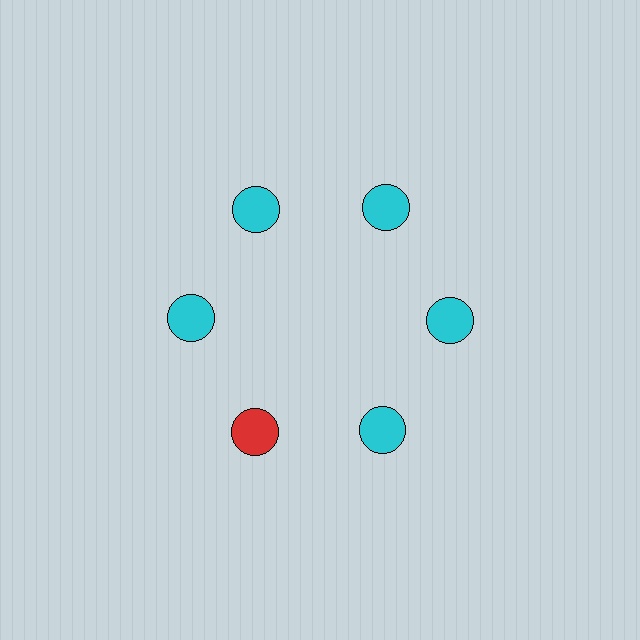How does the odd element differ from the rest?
It has a different color: red instead of cyan.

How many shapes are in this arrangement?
There are 6 shapes arranged in a ring pattern.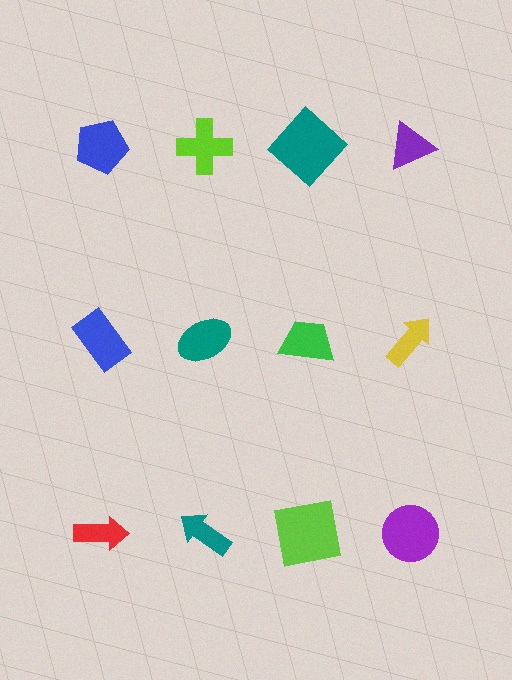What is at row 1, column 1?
A blue pentagon.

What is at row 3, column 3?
A lime square.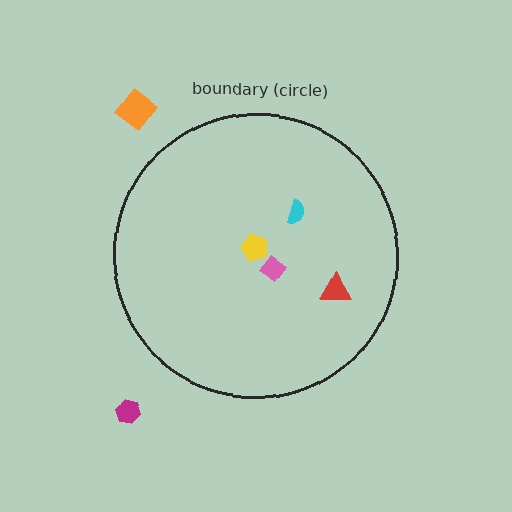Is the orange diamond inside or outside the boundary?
Outside.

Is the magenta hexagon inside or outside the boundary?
Outside.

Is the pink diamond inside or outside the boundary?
Inside.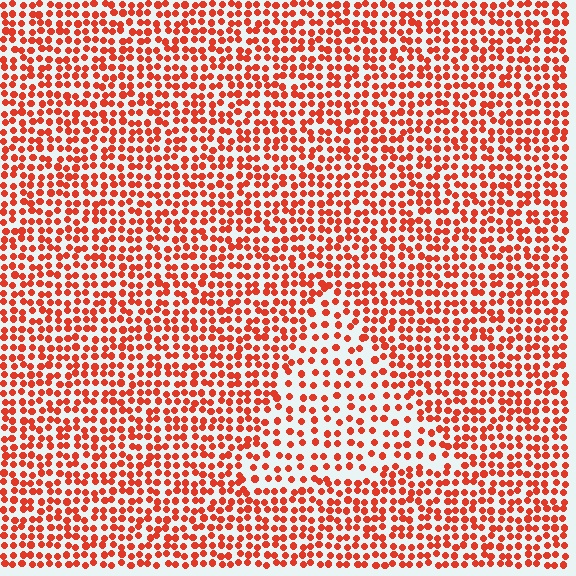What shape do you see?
I see a triangle.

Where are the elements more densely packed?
The elements are more densely packed outside the triangle boundary.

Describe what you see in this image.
The image contains small red elements arranged at two different densities. A triangle-shaped region is visible where the elements are less densely packed than the surrounding area.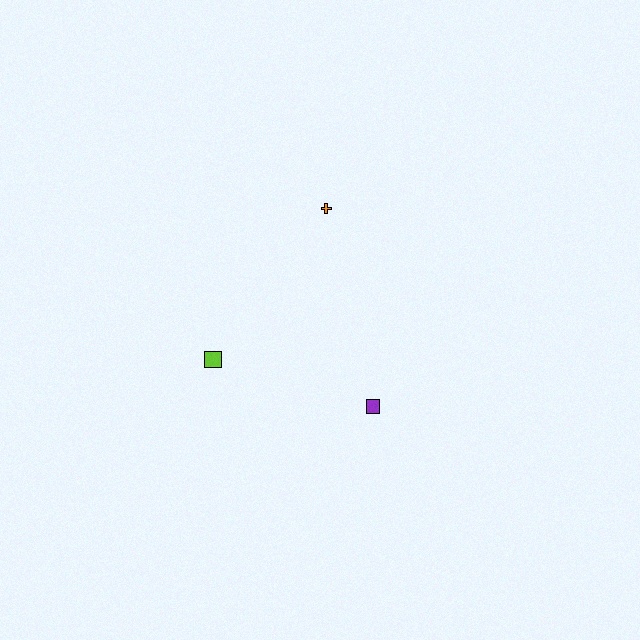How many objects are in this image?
There are 3 objects.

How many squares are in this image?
There are 2 squares.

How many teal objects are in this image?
There are no teal objects.